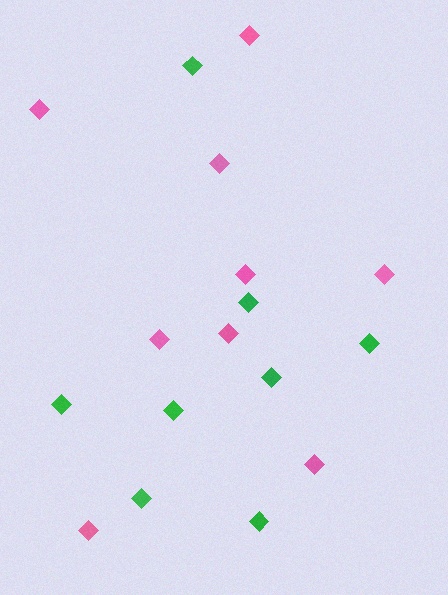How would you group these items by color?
There are 2 groups: one group of pink diamonds (9) and one group of green diamonds (8).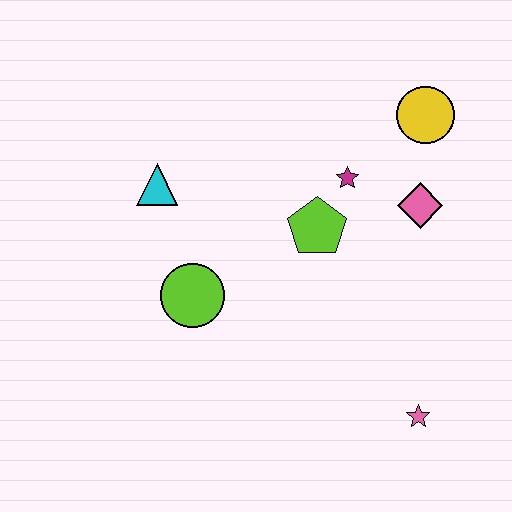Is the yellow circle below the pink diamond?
No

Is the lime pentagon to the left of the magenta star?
Yes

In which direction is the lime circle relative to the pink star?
The lime circle is to the left of the pink star.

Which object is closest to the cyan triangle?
The lime circle is closest to the cyan triangle.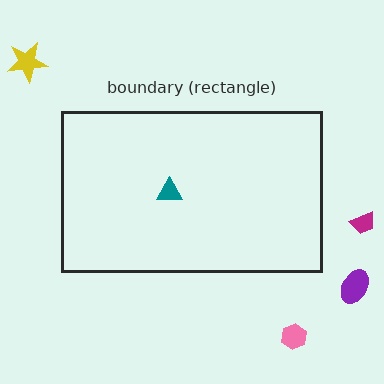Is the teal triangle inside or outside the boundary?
Inside.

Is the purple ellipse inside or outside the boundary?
Outside.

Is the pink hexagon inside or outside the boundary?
Outside.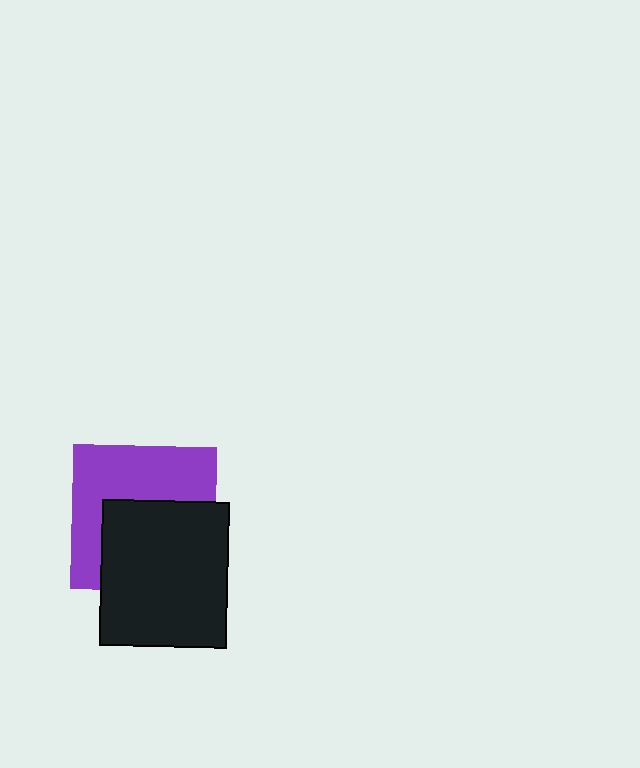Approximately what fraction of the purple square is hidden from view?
Roughly 50% of the purple square is hidden behind the black rectangle.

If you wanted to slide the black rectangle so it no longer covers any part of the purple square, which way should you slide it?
Slide it down — that is the most direct way to separate the two shapes.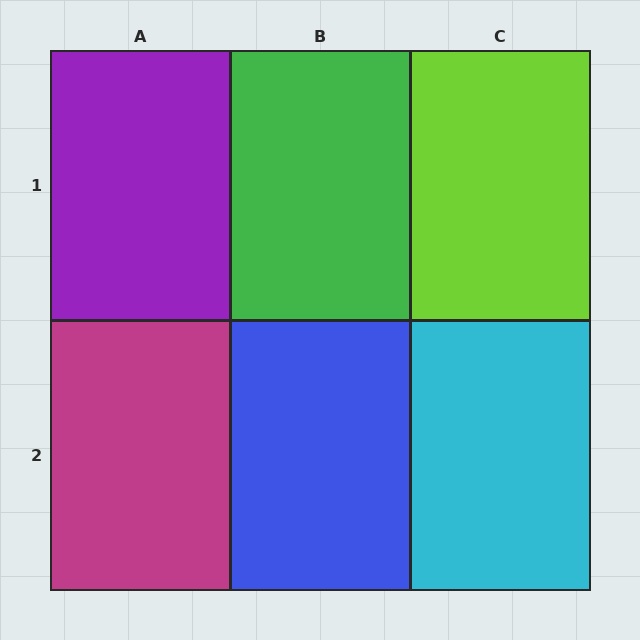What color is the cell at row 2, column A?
Magenta.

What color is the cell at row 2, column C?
Cyan.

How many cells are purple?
1 cell is purple.